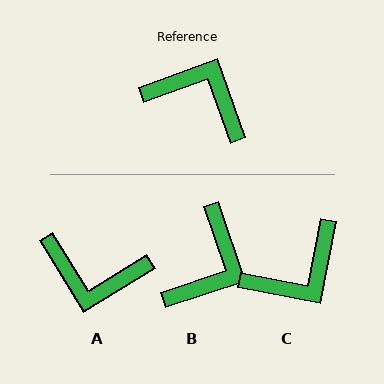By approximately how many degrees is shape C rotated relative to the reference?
Approximately 121 degrees clockwise.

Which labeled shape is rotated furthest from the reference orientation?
A, about 168 degrees away.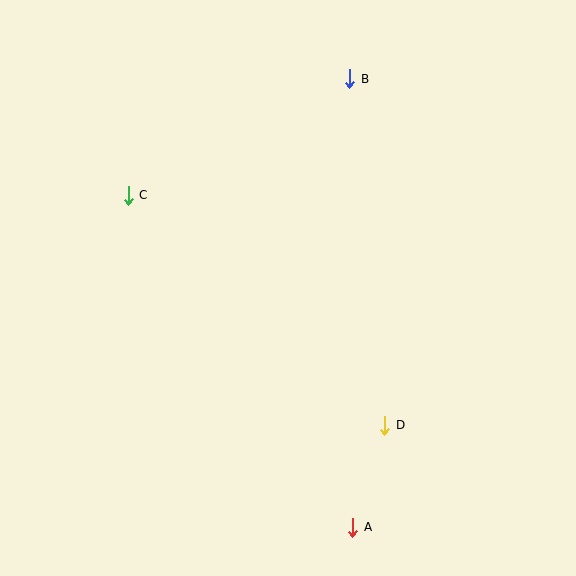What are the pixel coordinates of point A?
Point A is at (353, 527).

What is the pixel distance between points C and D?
The distance between C and D is 344 pixels.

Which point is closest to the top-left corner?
Point C is closest to the top-left corner.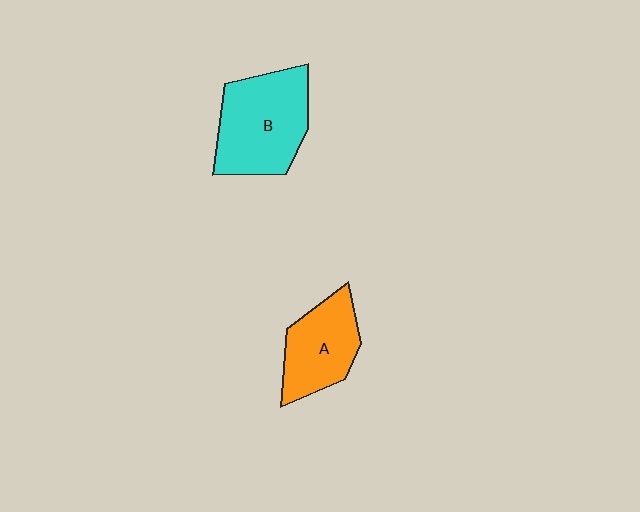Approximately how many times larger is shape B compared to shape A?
Approximately 1.4 times.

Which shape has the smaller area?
Shape A (orange).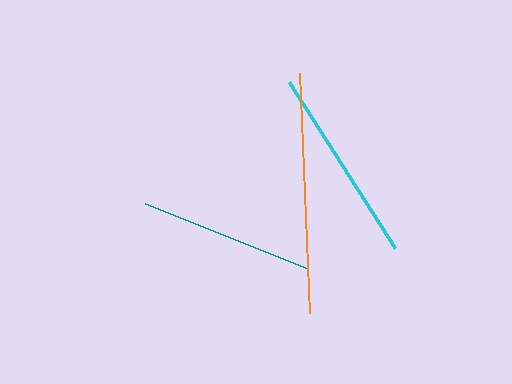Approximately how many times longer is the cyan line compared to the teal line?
The cyan line is approximately 1.1 times the length of the teal line.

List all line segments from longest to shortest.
From longest to shortest: orange, cyan, teal.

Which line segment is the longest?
The orange line is the longest at approximately 241 pixels.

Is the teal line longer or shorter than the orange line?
The orange line is longer than the teal line.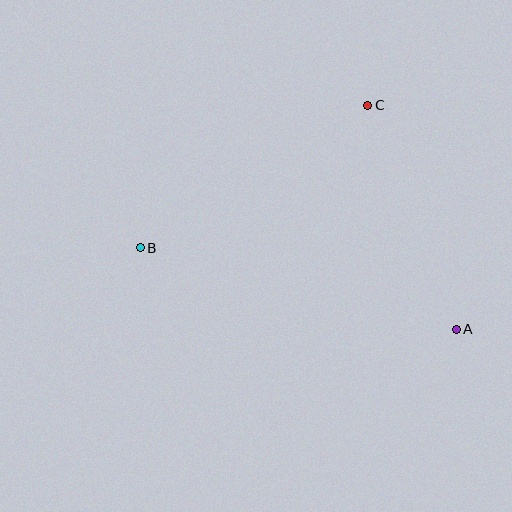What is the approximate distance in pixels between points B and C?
The distance between B and C is approximately 268 pixels.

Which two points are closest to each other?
Points A and C are closest to each other.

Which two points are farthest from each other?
Points A and B are farthest from each other.